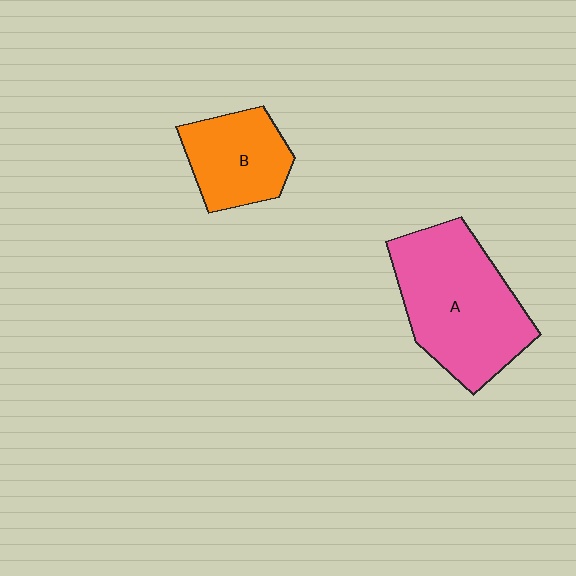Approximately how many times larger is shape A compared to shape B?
Approximately 1.8 times.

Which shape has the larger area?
Shape A (pink).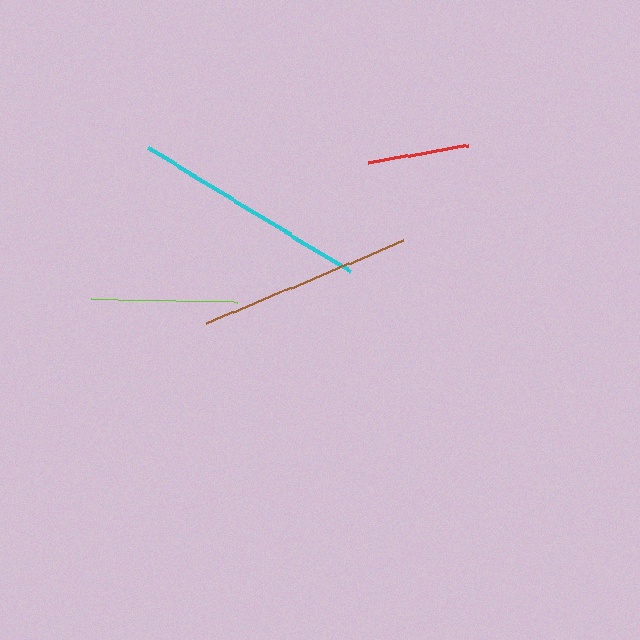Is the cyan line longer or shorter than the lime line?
The cyan line is longer than the lime line.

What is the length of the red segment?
The red segment is approximately 102 pixels long.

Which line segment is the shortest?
The red line is the shortest at approximately 102 pixels.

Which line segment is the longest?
The cyan line is the longest at approximately 237 pixels.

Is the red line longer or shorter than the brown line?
The brown line is longer than the red line.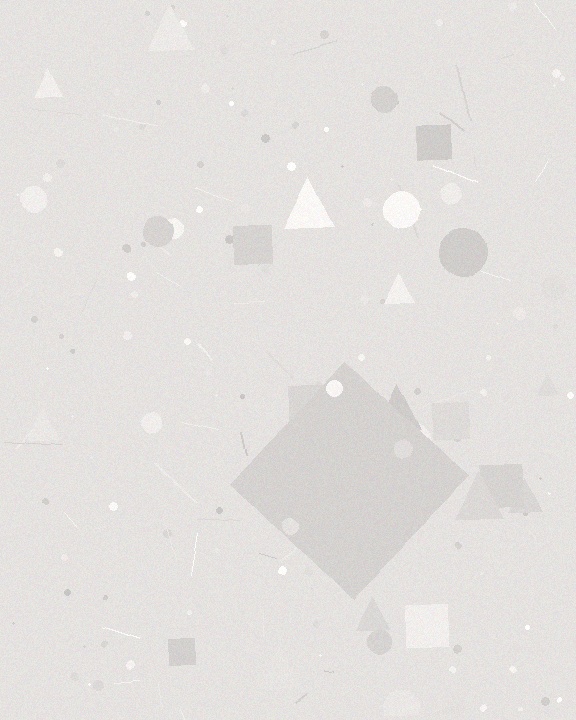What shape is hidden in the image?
A diamond is hidden in the image.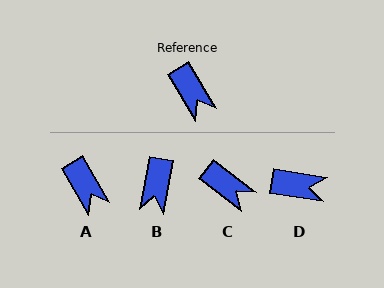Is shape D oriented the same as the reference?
No, it is off by about 50 degrees.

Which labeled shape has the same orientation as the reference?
A.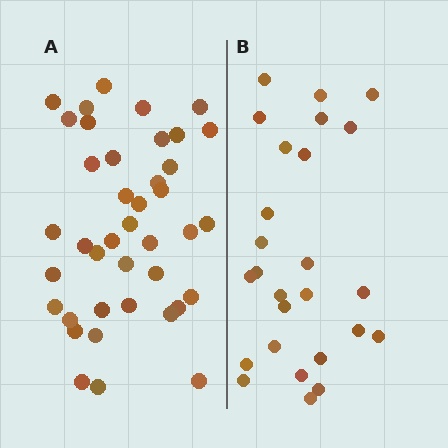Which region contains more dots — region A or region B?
Region A (the left region) has more dots.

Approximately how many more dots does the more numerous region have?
Region A has approximately 15 more dots than region B.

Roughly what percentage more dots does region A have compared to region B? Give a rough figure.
About 55% more.